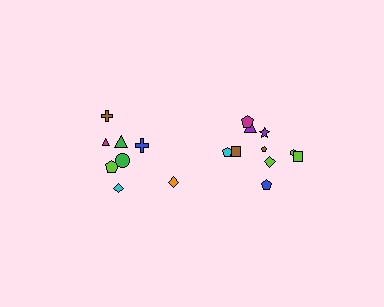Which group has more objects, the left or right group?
The right group.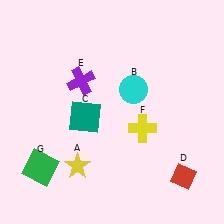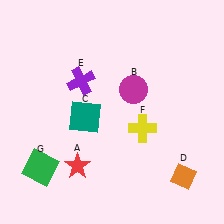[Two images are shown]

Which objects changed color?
A changed from yellow to red. B changed from cyan to magenta. D changed from red to orange.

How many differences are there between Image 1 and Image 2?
There are 3 differences between the two images.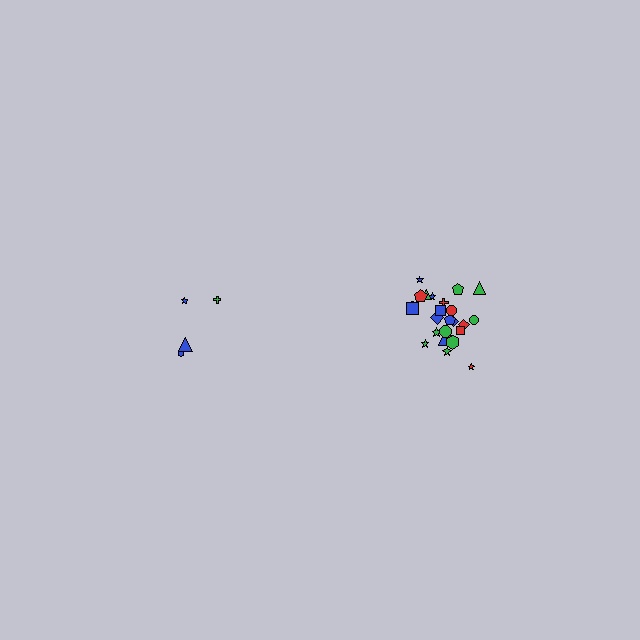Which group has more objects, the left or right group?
The right group.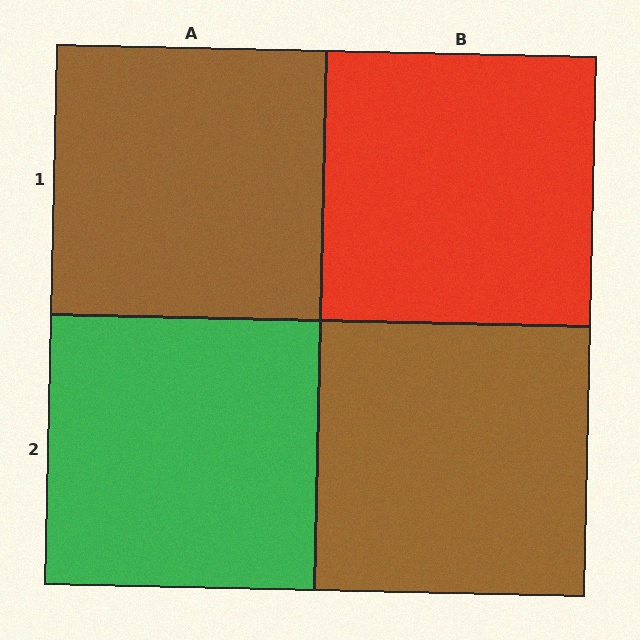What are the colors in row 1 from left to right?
Brown, red.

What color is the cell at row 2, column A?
Green.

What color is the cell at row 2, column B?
Brown.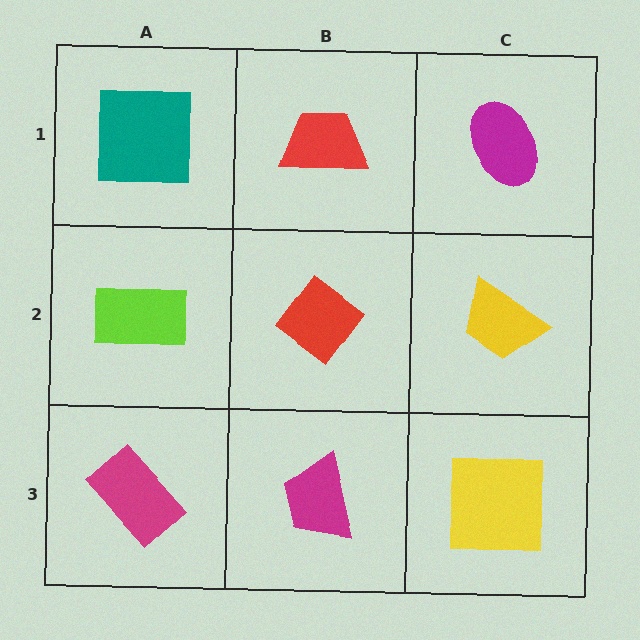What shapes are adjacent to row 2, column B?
A red trapezoid (row 1, column B), a magenta trapezoid (row 3, column B), a lime rectangle (row 2, column A), a yellow trapezoid (row 2, column C).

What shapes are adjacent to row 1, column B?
A red diamond (row 2, column B), a teal square (row 1, column A), a magenta ellipse (row 1, column C).